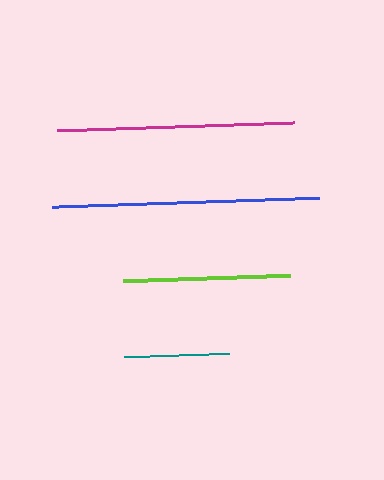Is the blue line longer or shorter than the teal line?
The blue line is longer than the teal line.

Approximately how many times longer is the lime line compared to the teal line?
The lime line is approximately 1.6 times the length of the teal line.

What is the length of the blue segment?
The blue segment is approximately 267 pixels long.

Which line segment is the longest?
The blue line is the longest at approximately 267 pixels.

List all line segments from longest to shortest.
From longest to shortest: blue, magenta, lime, teal.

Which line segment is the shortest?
The teal line is the shortest at approximately 105 pixels.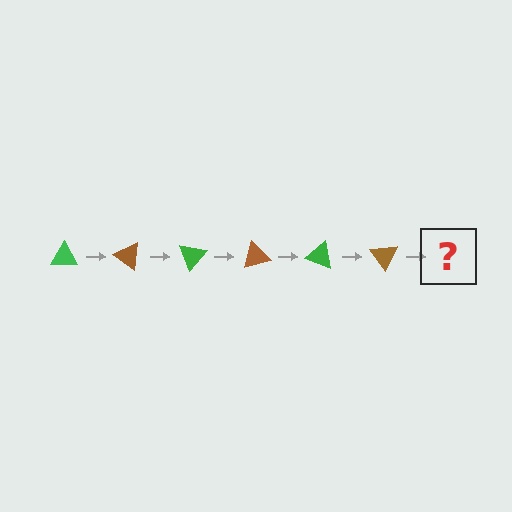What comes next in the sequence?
The next element should be a green triangle, rotated 210 degrees from the start.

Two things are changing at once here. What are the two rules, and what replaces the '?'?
The two rules are that it rotates 35 degrees each step and the color cycles through green and brown. The '?' should be a green triangle, rotated 210 degrees from the start.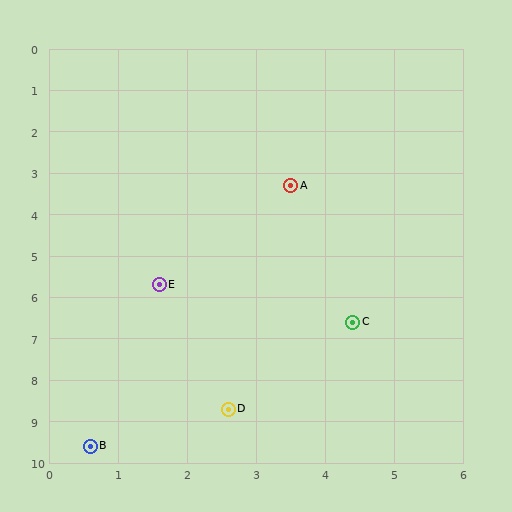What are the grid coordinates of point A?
Point A is at approximately (3.5, 3.3).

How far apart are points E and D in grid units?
Points E and D are about 3.2 grid units apart.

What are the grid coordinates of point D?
Point D is at approximately (2.6, 8.7).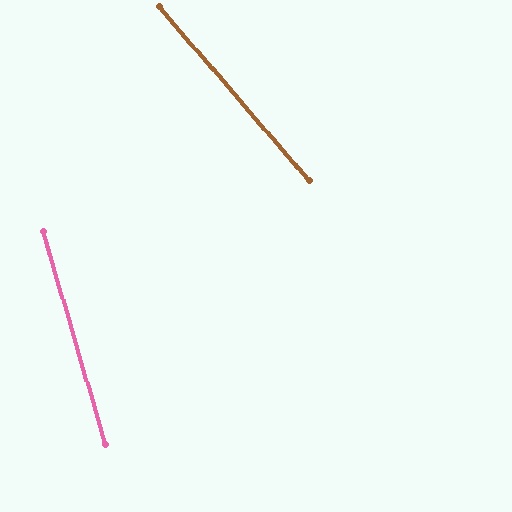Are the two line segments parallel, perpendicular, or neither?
Neither parallel nor perpendicular — they differ by about 24°.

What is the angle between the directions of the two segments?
Approximately 24 degrees.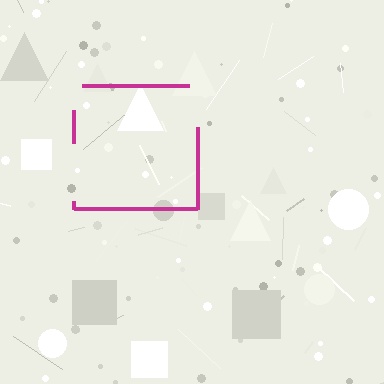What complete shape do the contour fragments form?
The contour fragments form a square.